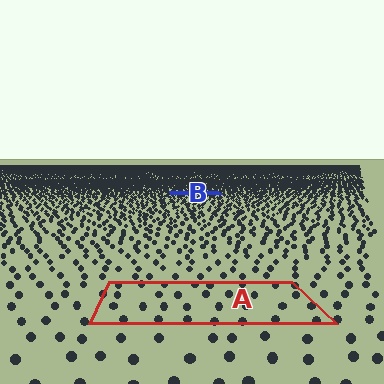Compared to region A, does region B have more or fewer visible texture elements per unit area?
Region B has more texture elements per unit area — they are packed more densely because it is farther away.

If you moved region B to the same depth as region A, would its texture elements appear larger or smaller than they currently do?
They would appear larger. At a closer depth, the same texture elements are projected at a bigger on-screen size.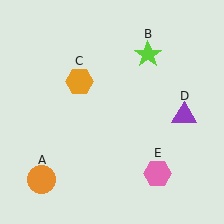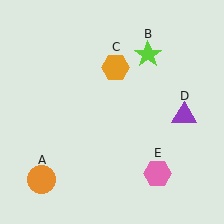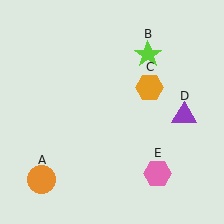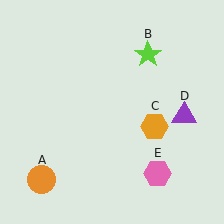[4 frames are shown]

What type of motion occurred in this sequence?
The orange hexagon (object C) rotated clockwise around the center of the scene.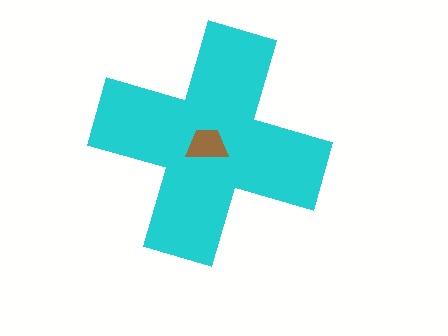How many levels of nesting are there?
2.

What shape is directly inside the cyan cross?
The brown trapezoid.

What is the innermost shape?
The brown trapezoid.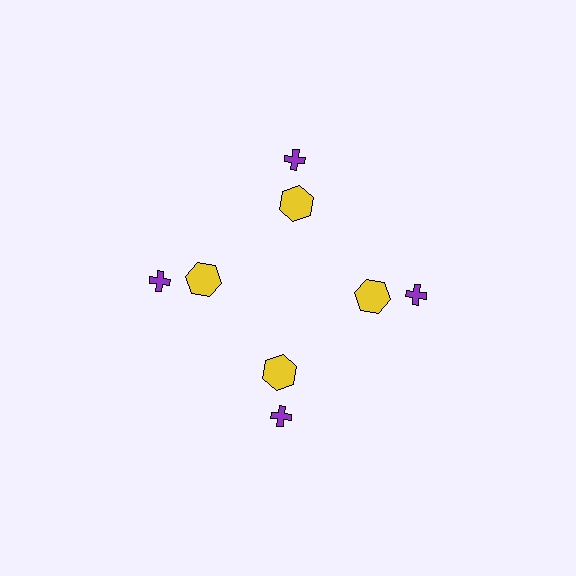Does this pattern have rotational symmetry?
Yes, this pattern has 4-fold rotational symmetry. It looks the same after rotating 90 degrees around the center.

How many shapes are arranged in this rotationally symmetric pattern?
There are 8 shapes, arranged in 4 groups of 2.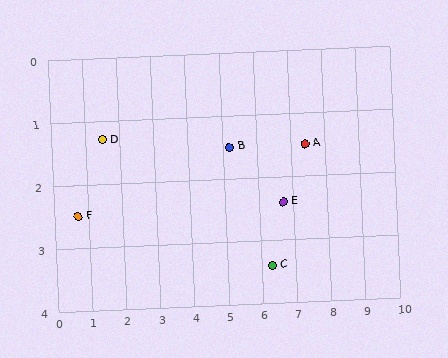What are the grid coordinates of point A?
Point A is at approximately (7.4, 1.5).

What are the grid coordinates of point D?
Point D is at approximately (1.5, 1.3).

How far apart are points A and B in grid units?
Points A and B are about 2.2 grid units apart.